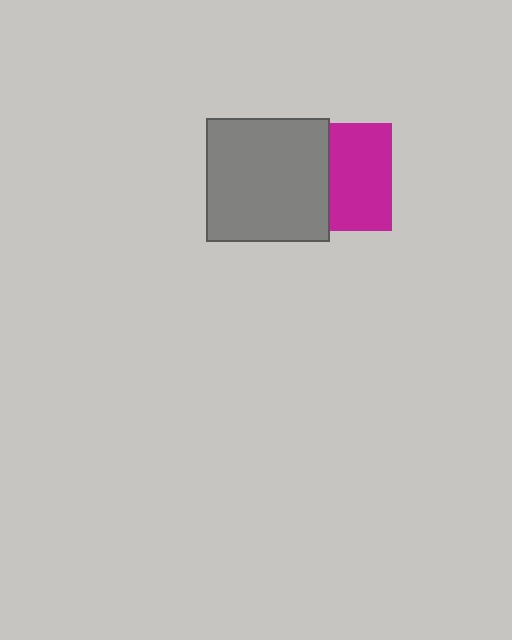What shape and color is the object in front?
The object in front is a gray square.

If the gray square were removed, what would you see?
You would see the complete magenta square.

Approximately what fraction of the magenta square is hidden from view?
Roughly 43% of the magenta square is hidden behind the gray square.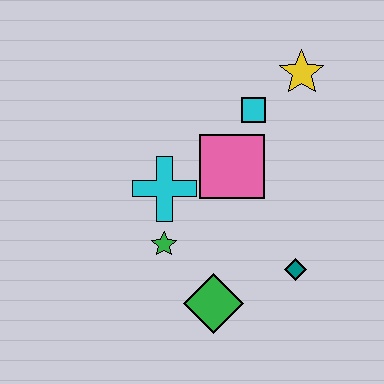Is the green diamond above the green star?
No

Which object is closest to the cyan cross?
The green star is closest to the cyan cross.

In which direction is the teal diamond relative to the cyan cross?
The teal diamond is to the right of the cyan cross.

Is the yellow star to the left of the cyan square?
No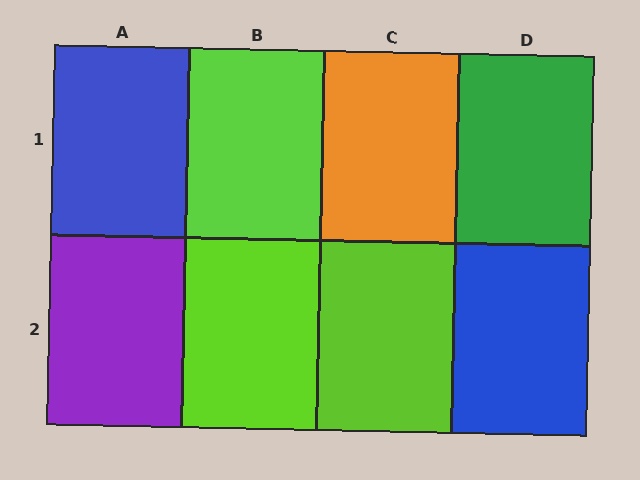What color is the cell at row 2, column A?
Purple.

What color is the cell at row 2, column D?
Blue.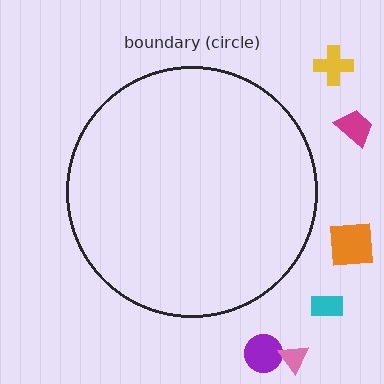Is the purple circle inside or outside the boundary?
Outside.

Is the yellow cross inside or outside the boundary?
Outside.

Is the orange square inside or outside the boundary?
Outside.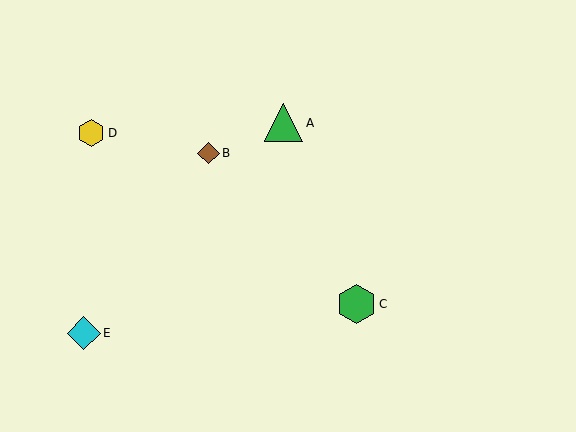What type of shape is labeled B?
Shape B is a brown diamond.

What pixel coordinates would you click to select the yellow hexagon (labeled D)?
Click at (91, 133) to select the yellow hexagon D.